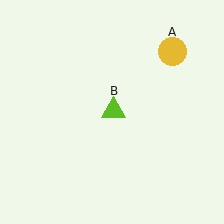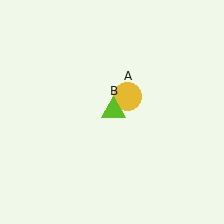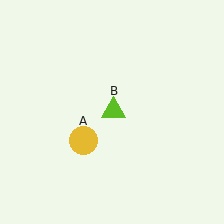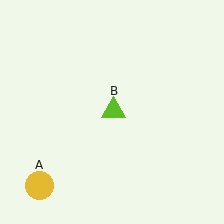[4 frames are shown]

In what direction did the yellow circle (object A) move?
The yellow circle (object A) moved down and to the left.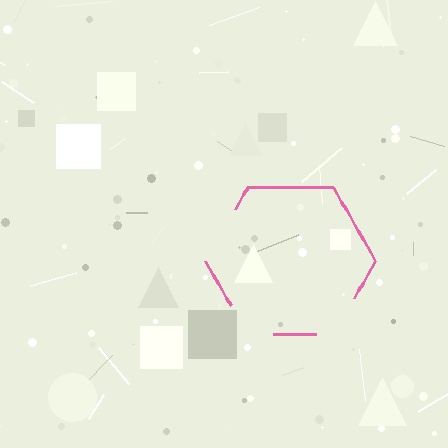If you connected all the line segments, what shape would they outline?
They would outline a hexagon.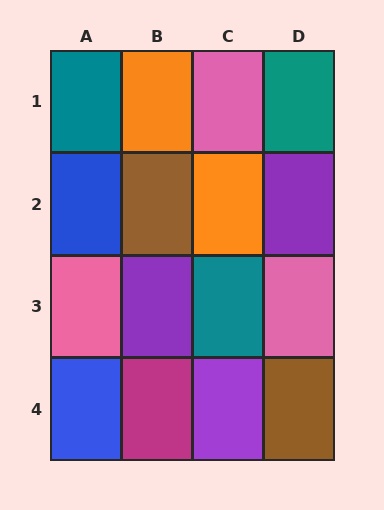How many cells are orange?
2 cells are orange.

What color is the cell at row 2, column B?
Brown.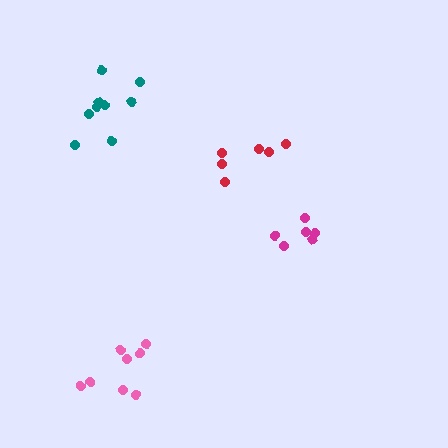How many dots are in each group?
Group 1: 6 dots, Group 2: 8 dots, Group 3: 10 dots, Group 4: 6 dots (30 total).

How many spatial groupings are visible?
There are 4 spatial groupings.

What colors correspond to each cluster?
The clusters are colored: magenta, pink, teal, red.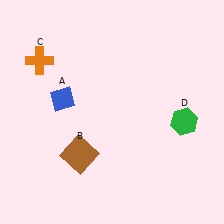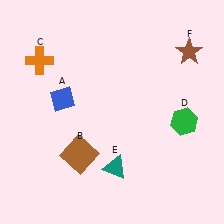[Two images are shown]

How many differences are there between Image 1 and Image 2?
There are 2 differences between the two images.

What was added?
A teal triangle (E), a brown star (F) were added in Image 2.